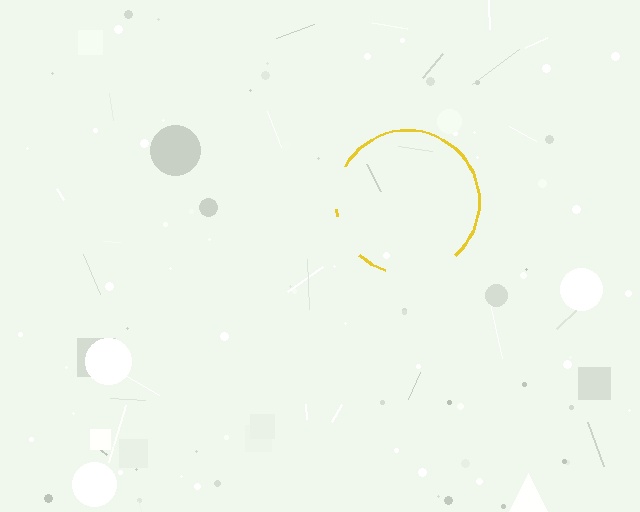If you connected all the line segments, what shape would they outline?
They would outline a circle.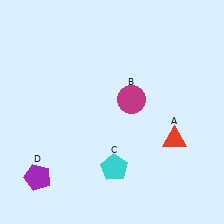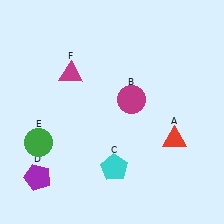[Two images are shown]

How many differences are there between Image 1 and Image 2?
There are 2 differences between the two images.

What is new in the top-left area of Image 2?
A magenta triangle (F) was added in the top-left area of Image 2.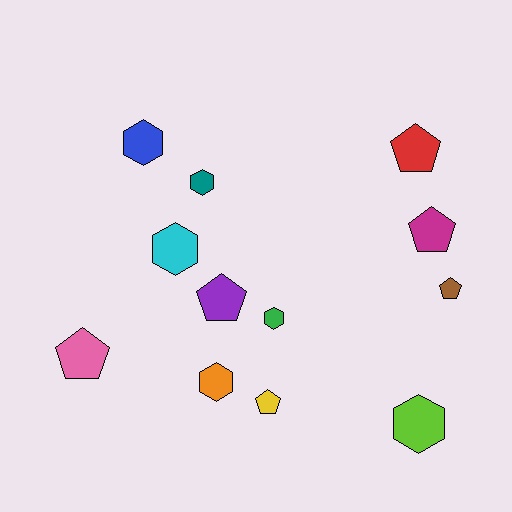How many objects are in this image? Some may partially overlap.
There are 12 objects.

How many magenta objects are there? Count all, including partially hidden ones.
There is 1 magenta object.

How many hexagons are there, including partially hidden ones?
There are 6 hexagons.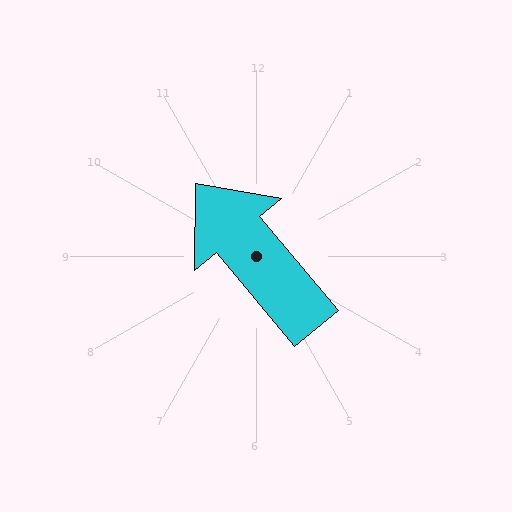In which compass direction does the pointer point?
Northwest.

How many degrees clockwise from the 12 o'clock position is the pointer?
Approximately 320 degrees.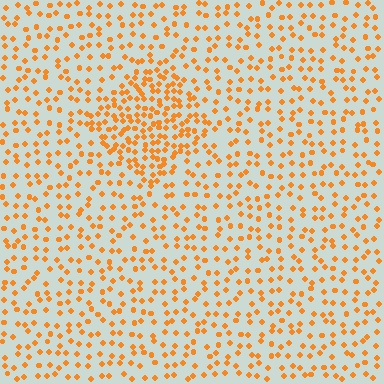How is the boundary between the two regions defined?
The boundary is defined by a change in element density (approximately 2.1x ratio). All elements are the same color, size, and shape.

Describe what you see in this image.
The image contains small orange elements arranged at two different densities. A diamond-shaped region is visible where the elements are more densely packed than the surrounding area.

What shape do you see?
I see a diamond.